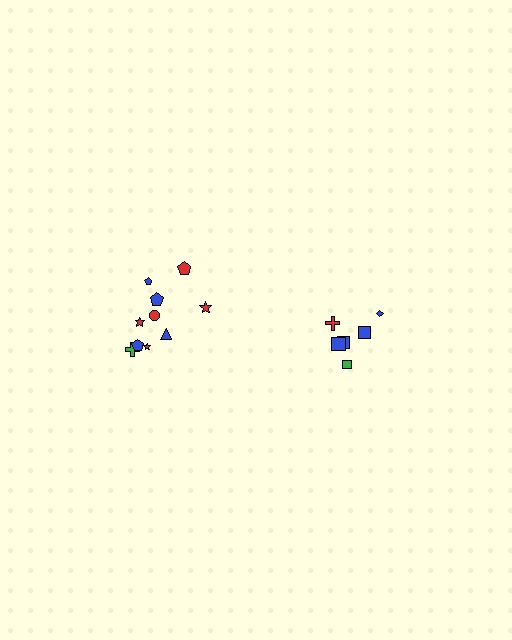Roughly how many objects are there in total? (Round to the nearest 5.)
Roughly 15 objects in total.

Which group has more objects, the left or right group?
The left group.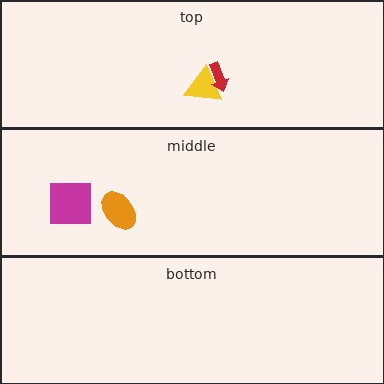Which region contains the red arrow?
The top region.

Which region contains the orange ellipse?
The middle region.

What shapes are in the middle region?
The magenta square, the orange ellipse.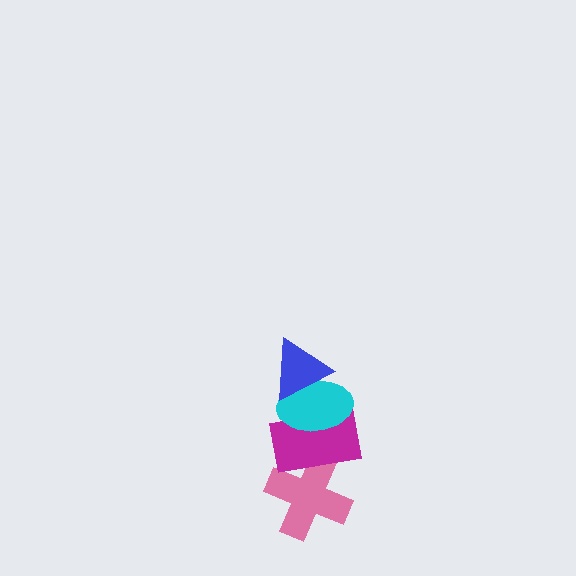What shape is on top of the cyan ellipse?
The blue triangle is on top of the cyan ellipse.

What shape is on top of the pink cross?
The magenta rectangle is on top of the pink cross.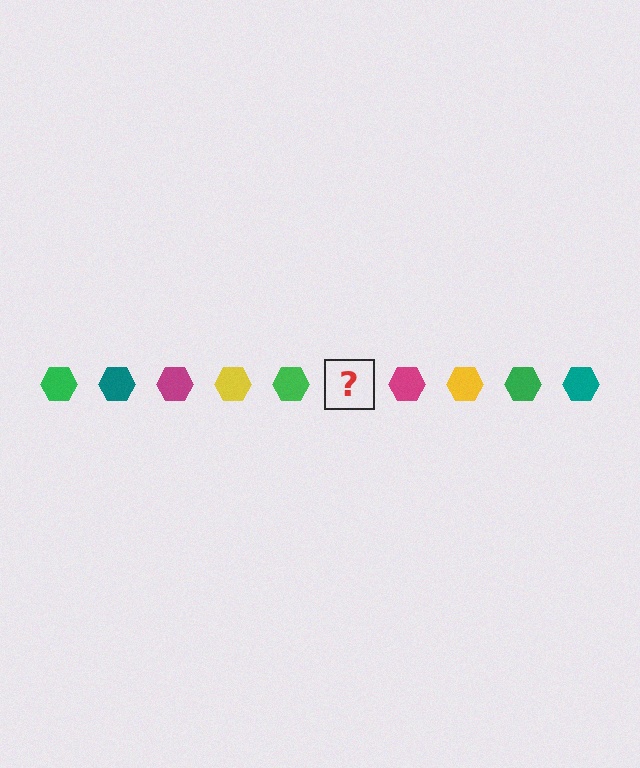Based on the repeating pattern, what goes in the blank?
The blank should be a teal hexagon.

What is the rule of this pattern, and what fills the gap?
The rule is that the pattern cycles through green, teal, magenta, yellow hexagons. The gap should be filled with a teal hexagon.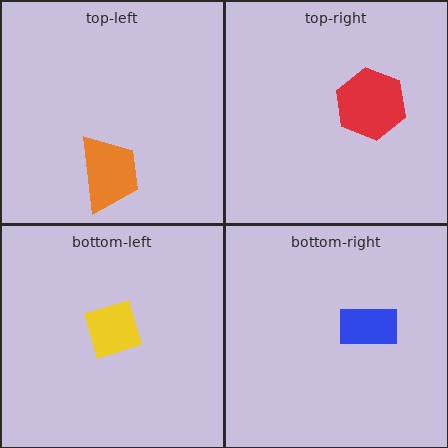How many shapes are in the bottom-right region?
1.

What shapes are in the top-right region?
The red hexagon.